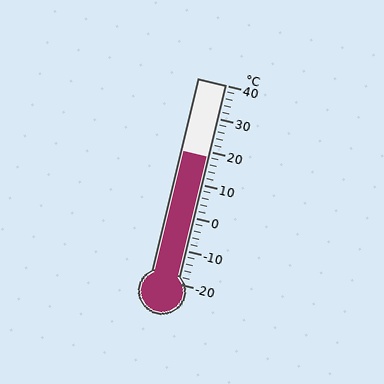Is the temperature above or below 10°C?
The temperature is above 10°C.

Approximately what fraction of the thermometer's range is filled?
The thermometer is filled to approximately 65% of its range.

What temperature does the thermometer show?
The thermometer shows approximately 18°C.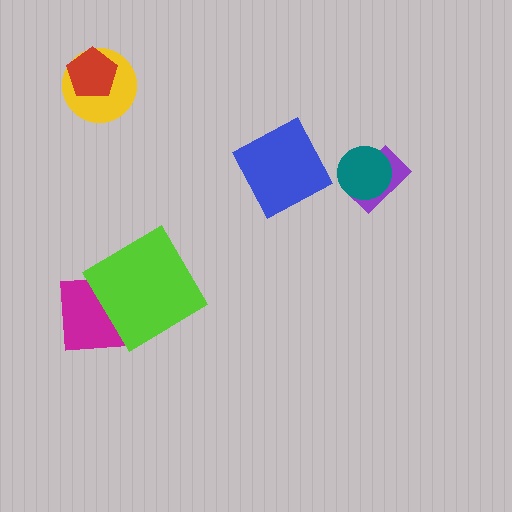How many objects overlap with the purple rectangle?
1 object overlaps with the purple rectangle.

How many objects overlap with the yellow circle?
1 object overlaps with the yellow circle.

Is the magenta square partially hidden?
Yes, it is partially covered by another shape.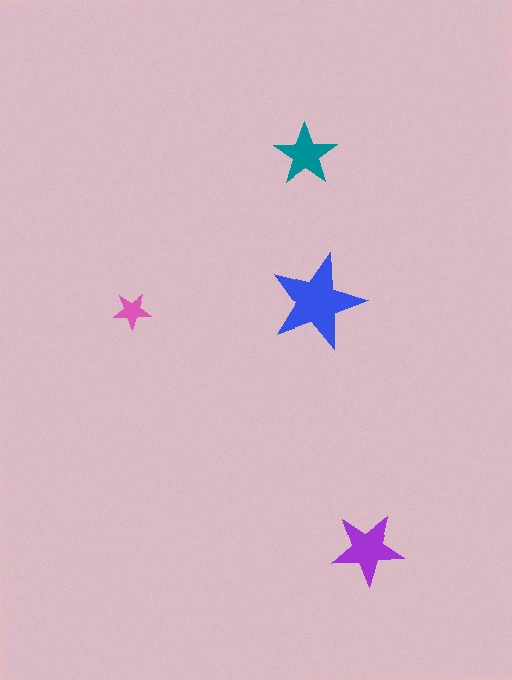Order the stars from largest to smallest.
the blue one, the purple one, the teal one, the pink one.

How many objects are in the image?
There are 4 objects in the image.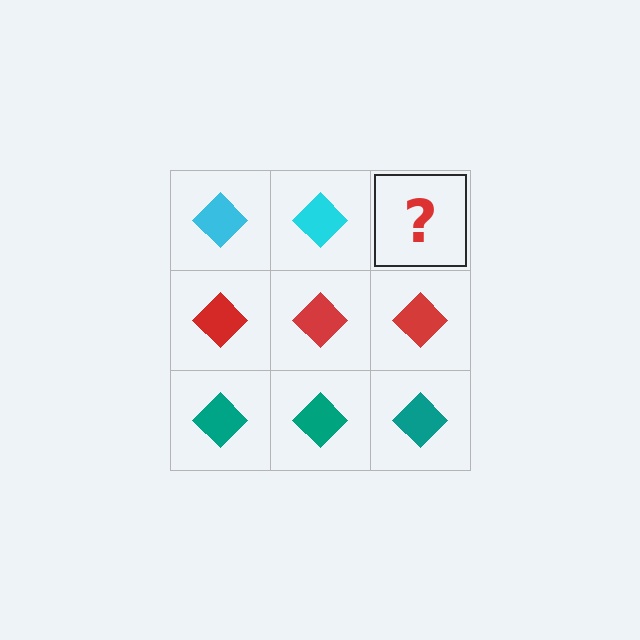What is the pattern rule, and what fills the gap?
The rule is that each row has a consistent color. The gap should be filled with a cyan diamond.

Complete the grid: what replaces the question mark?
The question mark should be replaced with a cyan diamond.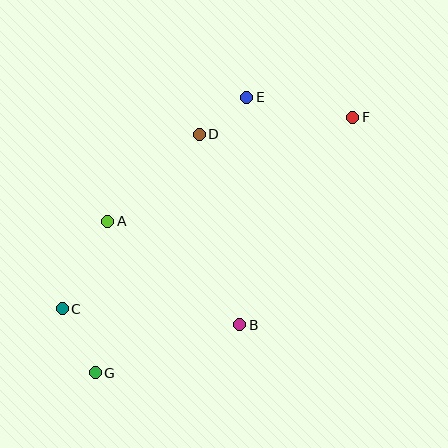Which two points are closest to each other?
Points D and E are closest to each other.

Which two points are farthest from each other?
Points F and G are farthest from each other.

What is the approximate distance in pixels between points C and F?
The distance between C and F is approximately 347 pixels.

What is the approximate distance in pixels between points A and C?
The distance between A and C is approximately 99 pixels.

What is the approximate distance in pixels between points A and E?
The distance between A and E is approximately 186 pixels.